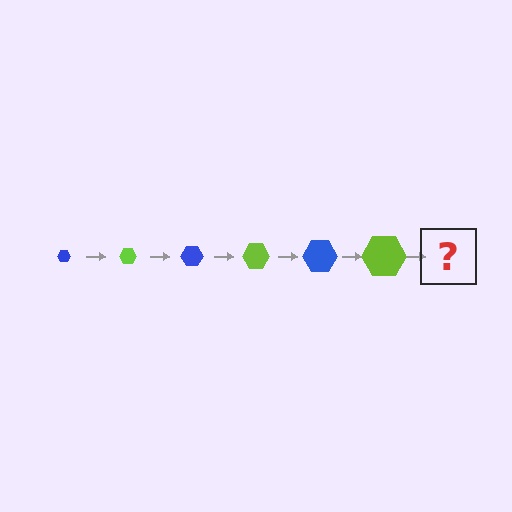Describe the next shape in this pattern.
It should be a blue hexagon, larger than the previous one.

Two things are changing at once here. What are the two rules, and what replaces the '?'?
The two rules are that the hexagon grows larger each step and the color cycles through blue and lime. The '?' should be a blue hexagon, larger than the previous one.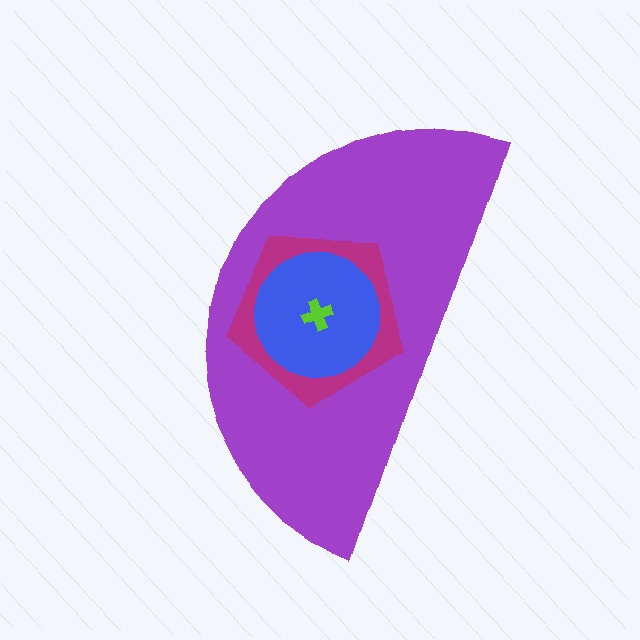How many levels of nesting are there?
4.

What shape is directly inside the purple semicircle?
The magenta pentagon.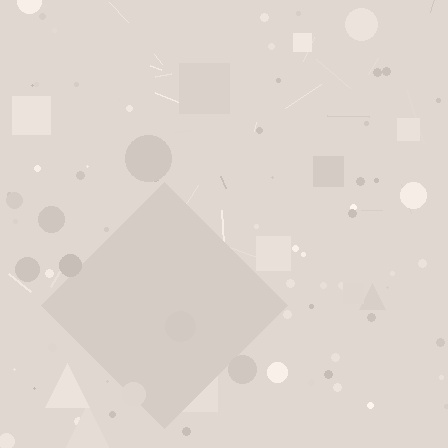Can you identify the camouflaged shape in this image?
The camouflaged shape is a diamond.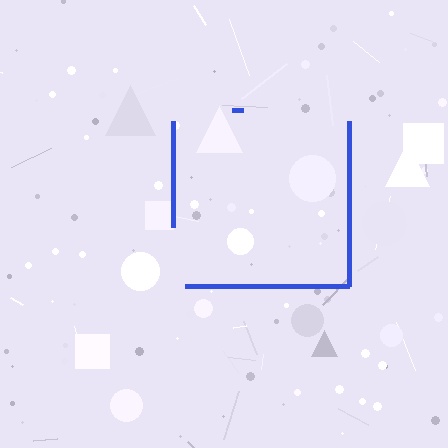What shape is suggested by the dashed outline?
The dashed outline suggests a square.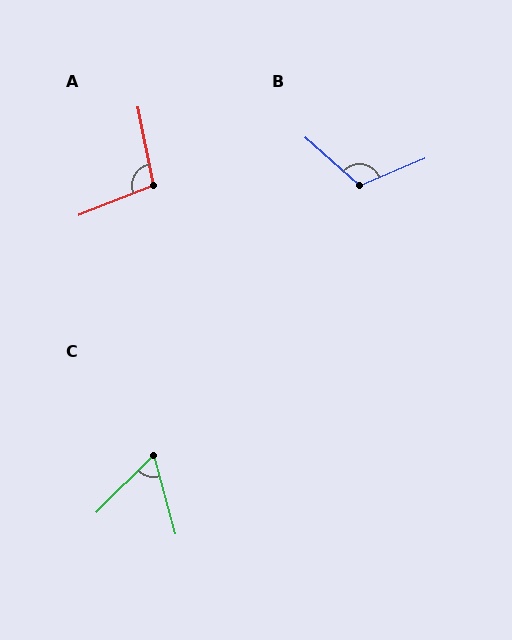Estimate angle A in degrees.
Approximately 100 degrees.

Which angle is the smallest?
C, at approximately 61 degrees.